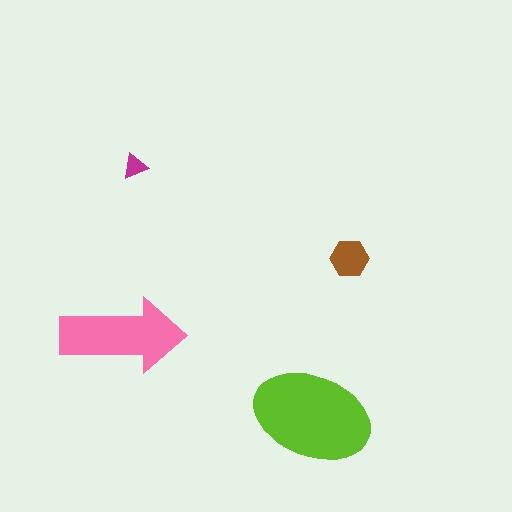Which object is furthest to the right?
The brown hexagon is rightmost.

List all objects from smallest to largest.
The magenta triangle, the brown hexagon, the pink arrow, the lime ellipse.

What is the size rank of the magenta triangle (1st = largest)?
4th.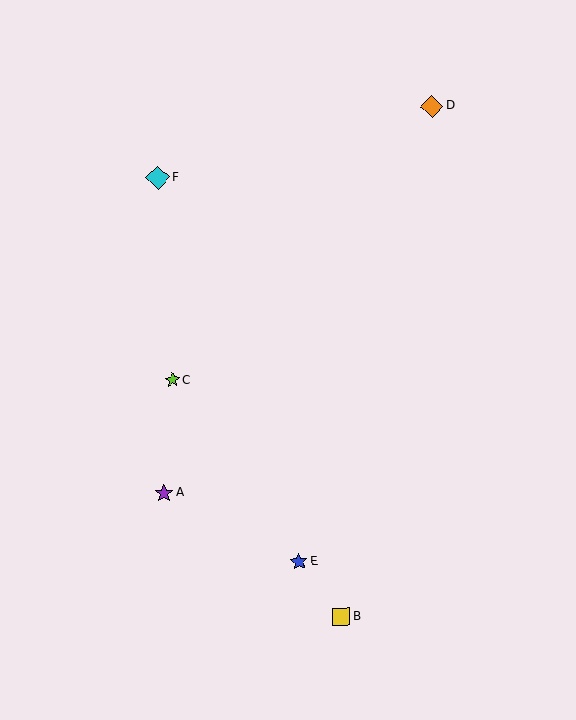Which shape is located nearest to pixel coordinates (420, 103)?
The orange diamond (labeled D) at (432, 106) is nearest to that location.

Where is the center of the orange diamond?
The center of the orange diamond is at (432, 106).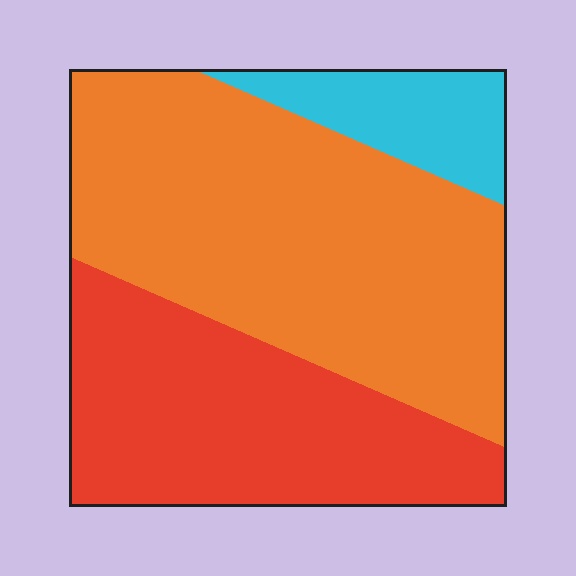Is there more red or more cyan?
Red.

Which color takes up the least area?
Cyan, at roughly 10%.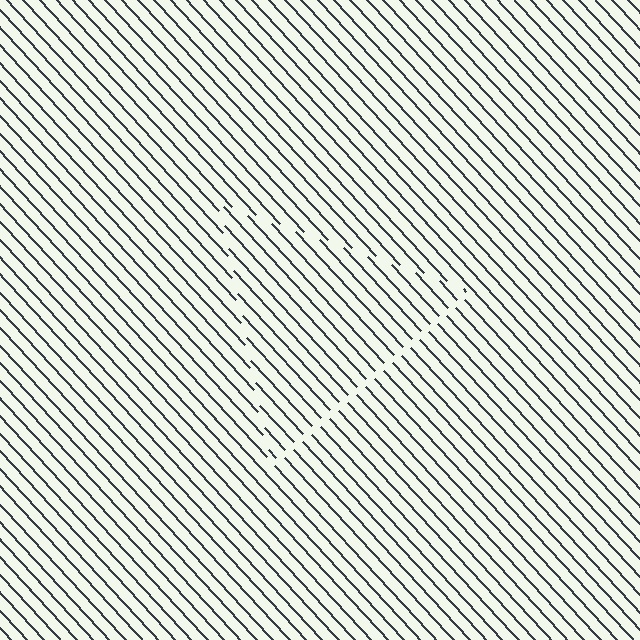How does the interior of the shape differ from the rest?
The interior of the shape contains the same grating, shifted by half a period — the contour is defined by the phase discontinuity where line-ends from the inner and outer gratings abut.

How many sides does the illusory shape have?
3 sides — the line-ends trace a triangle.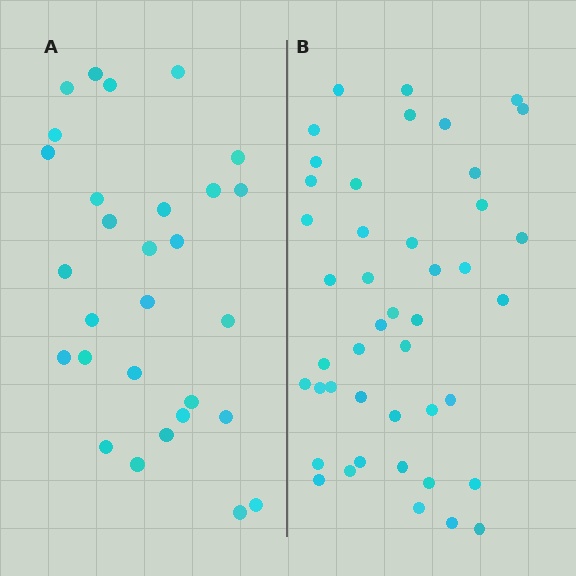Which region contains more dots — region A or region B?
Region B (the right region) has more dots.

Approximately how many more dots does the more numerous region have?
Region B has approximately 15 more dots than region A.